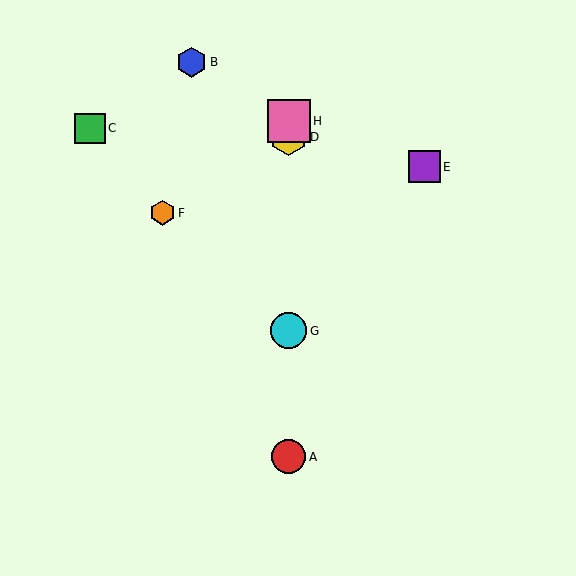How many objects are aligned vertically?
4 objects (A, D, G, H) are aligned vertically.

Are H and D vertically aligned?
Yes, both are at x≈289.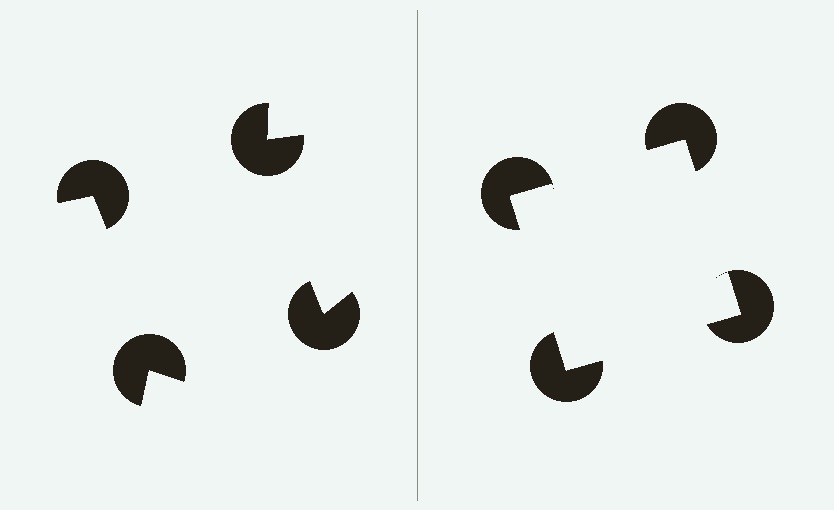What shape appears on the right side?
An illusory square.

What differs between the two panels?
The pac-man discs are positioned identically on both sides; only the wedge orientations differ. On the right they align to a square; on the left they are misaligned.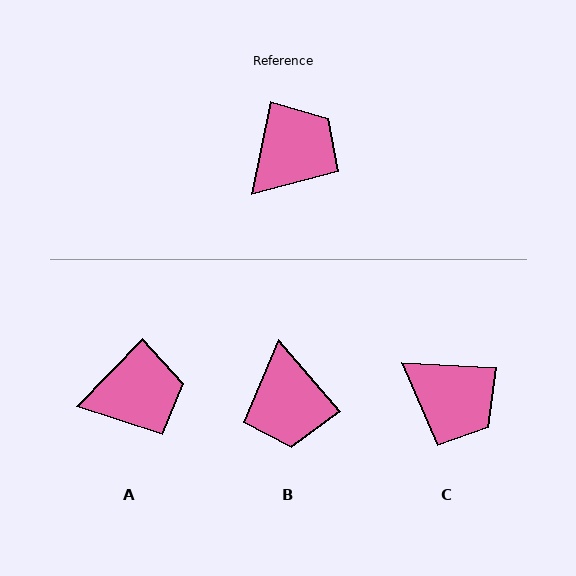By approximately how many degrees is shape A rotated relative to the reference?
Approximately 32 degrees clockwise.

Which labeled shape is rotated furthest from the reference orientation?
B, about 127 degrees away.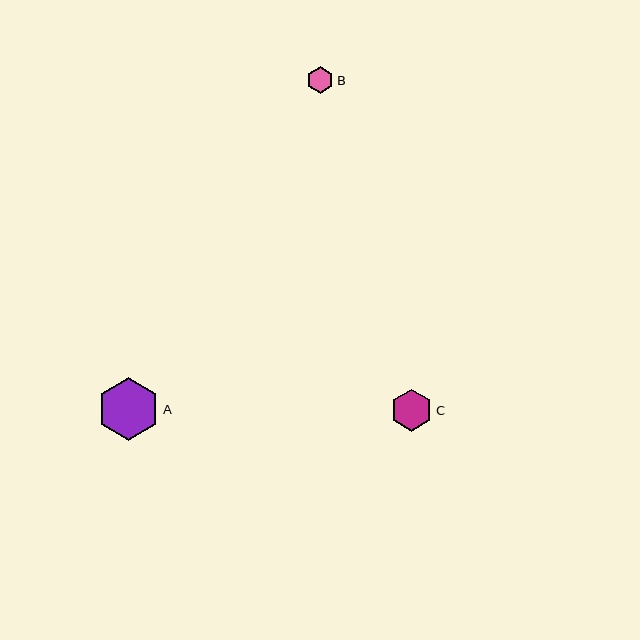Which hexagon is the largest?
Hexagon A is the largest with a size of approximately 62 pixels.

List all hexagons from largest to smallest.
From largest to smallest: A, C, B.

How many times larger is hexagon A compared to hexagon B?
Hexagon A is approximately 2.3 times the size of hexagon B.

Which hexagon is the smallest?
Hexagon B is the smallest with a size of approximately 27 pixels.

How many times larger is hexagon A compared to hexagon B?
Hexagon A is approximately 2.3 times the size of hexagon B.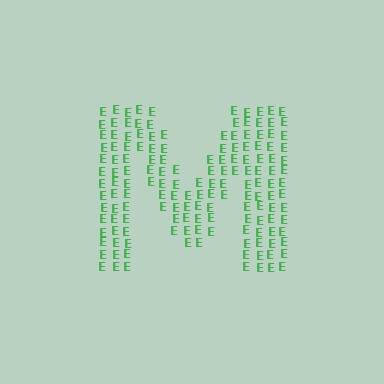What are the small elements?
The small elements are letter E's.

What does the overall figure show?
The overall figure shows the letter M.